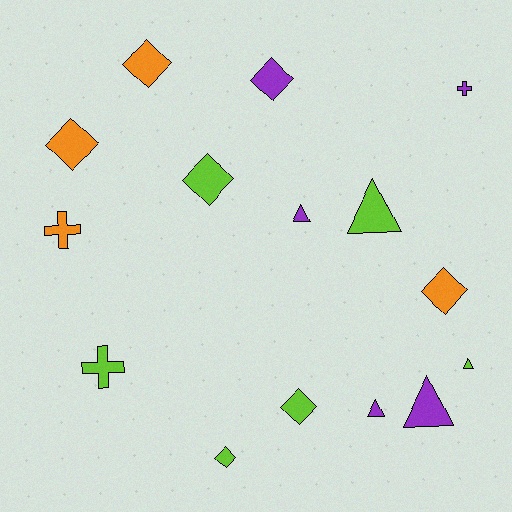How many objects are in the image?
There are 15 objects.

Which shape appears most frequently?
Diamond, with 7 objects.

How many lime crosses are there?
There is 1 lime cross.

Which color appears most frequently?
Lime, with 6 objects.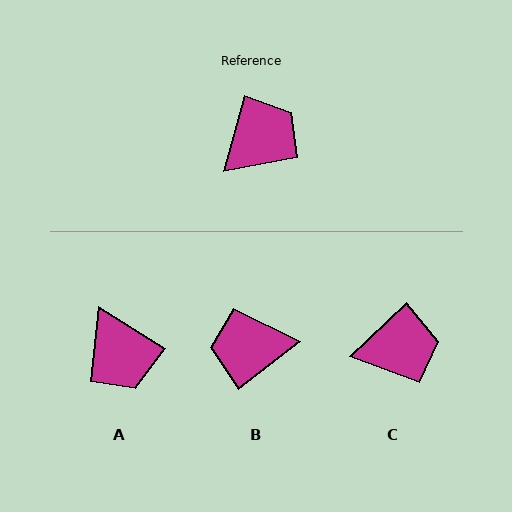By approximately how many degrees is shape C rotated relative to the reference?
Approximately 31 degrees clockwise.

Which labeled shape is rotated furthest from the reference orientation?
B, about 143 degrees away.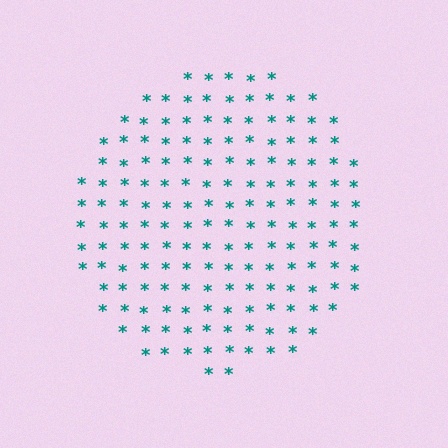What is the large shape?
The large shape is a circle.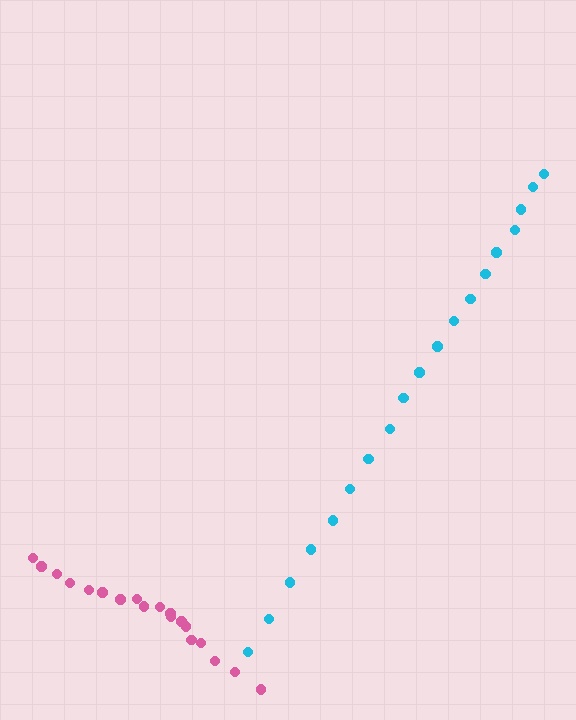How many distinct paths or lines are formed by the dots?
There are 2 distinct paths.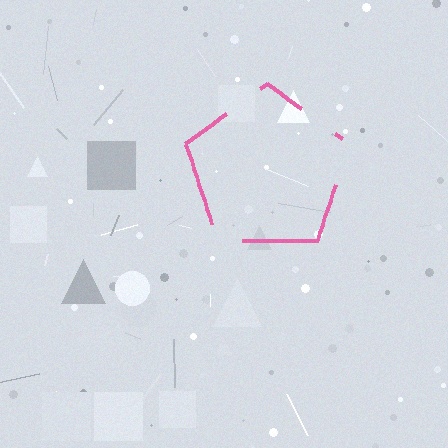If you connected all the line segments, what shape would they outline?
They would outline a pentagon.